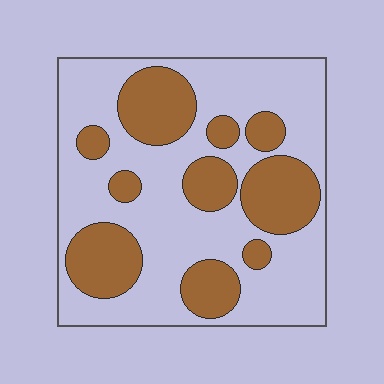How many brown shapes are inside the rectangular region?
10.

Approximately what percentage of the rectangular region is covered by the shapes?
Approximately 35%.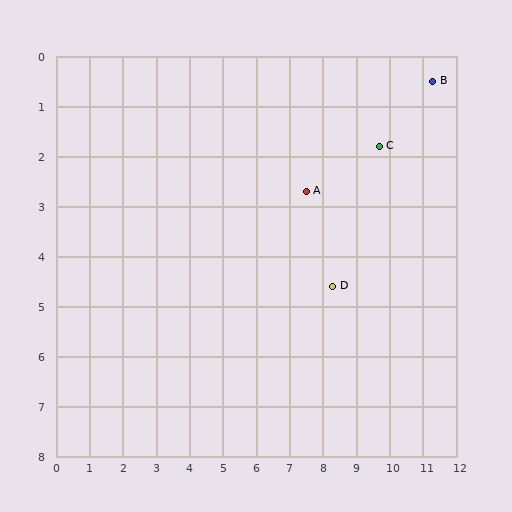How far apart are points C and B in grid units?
Points C and B are about 2.1 grid units apart.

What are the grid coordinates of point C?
Point C is at approximately (9.7, 1.8).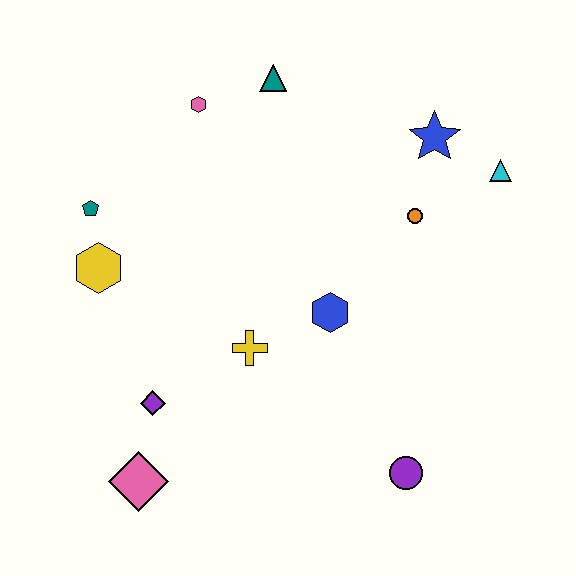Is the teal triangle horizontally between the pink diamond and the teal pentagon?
No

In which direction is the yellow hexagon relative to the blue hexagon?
The yellow hexagon is to the left of the blue hexagon.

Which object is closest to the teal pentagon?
The yellow hexagon is closest to the teal pentagon.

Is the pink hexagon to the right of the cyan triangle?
No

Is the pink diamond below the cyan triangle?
Yes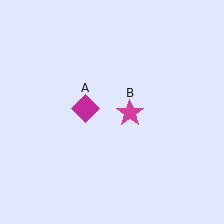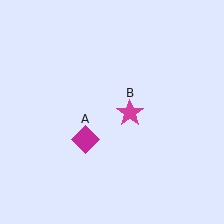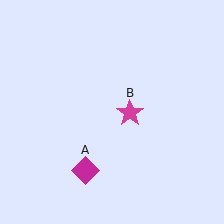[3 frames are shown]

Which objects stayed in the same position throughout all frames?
Magenta star (object B) remained stationary.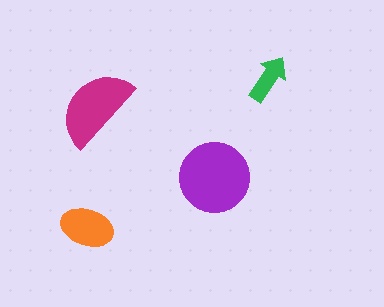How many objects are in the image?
There are 4 objects in the image.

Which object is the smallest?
The green arrow.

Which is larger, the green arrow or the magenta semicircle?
The magenta semicircle.